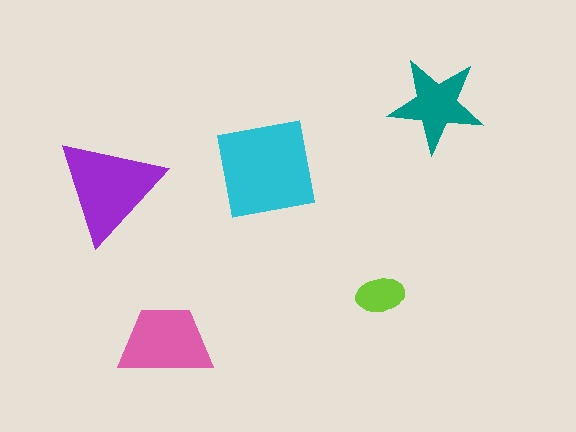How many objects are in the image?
There are 5 objects in the image.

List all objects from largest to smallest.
The cyan square, the purple triangle, the pink trapezoid, the teal star, the lime ellipse.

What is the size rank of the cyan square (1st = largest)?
1st.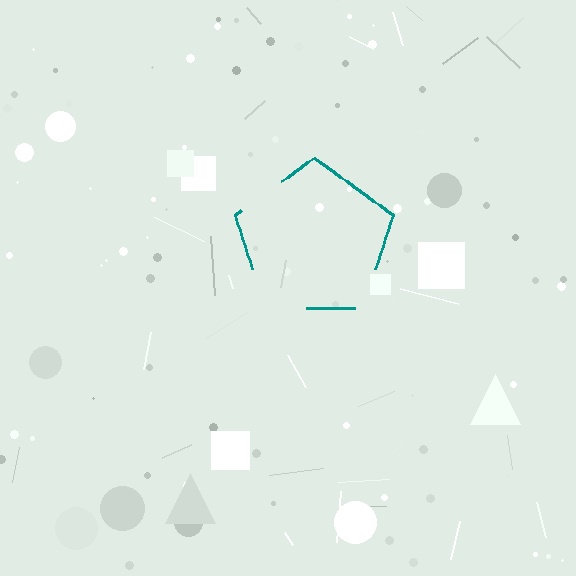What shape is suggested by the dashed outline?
The dashed outline suggests a pentagon.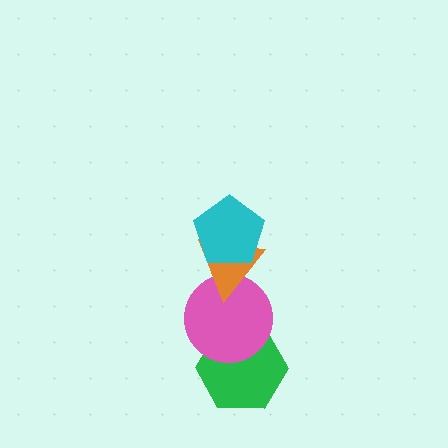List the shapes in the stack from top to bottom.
From top to bottom: the cyan pentagon, the orange triangle, the pink circle, the green hexagon.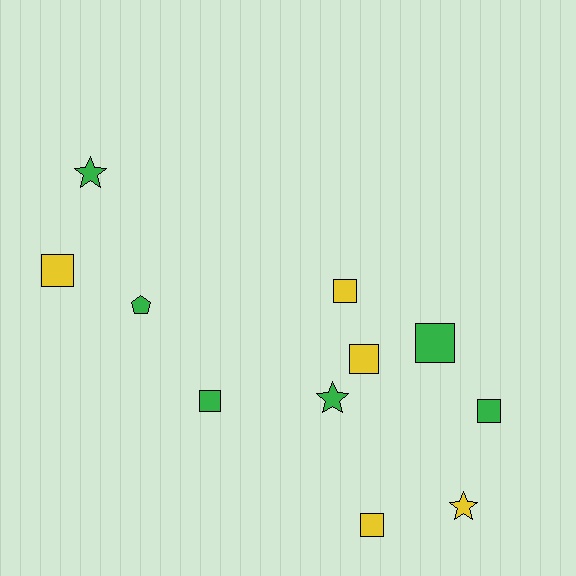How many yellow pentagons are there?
There are no yellow pentagons.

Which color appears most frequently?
Green, with 6 objects.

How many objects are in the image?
There are 11 objects.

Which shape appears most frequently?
Square, with 7 objects.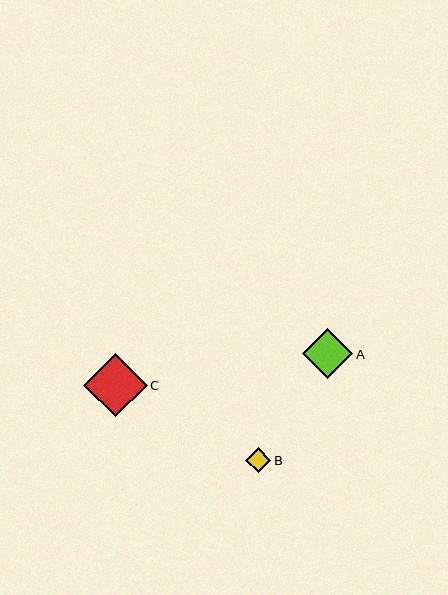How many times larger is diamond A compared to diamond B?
Diamond A is approximately 2.0 times the size of diamond B.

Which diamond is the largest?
Diamond C is the largest with a size of approximately 63 pixels.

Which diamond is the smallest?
Diamond B is the smallest with a size of approximately 25 pixels.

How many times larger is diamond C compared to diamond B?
Diamond C is approximately 2.5 times the size of diamond B.